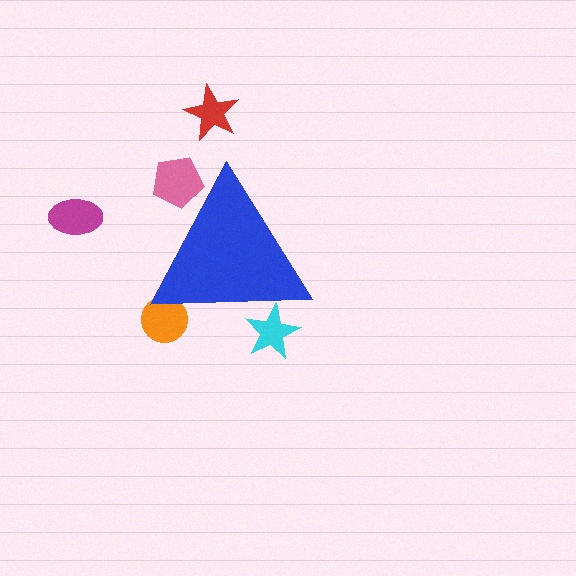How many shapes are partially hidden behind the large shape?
3 shapes are partially hidden.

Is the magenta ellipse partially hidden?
No, the magenta ellipse is fully visible.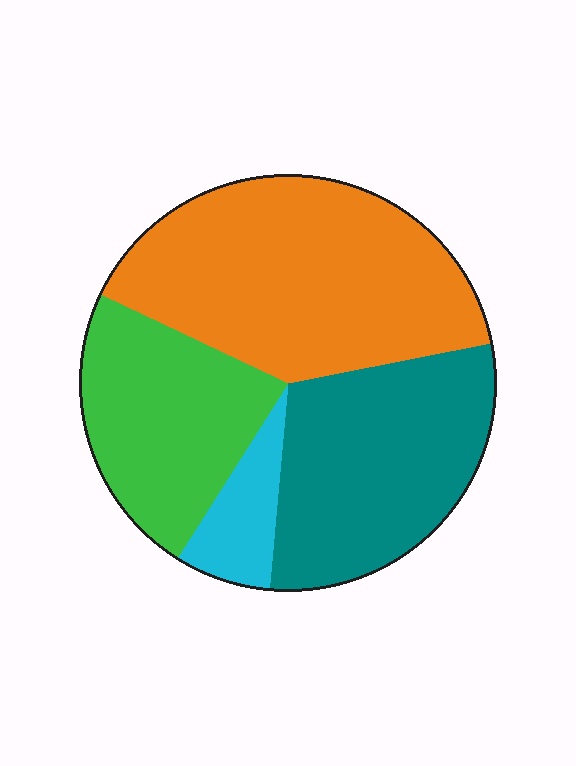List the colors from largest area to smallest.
From largest to smallest: orange, teal, green, cyan.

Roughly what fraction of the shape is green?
Green covers about 25% of the shape.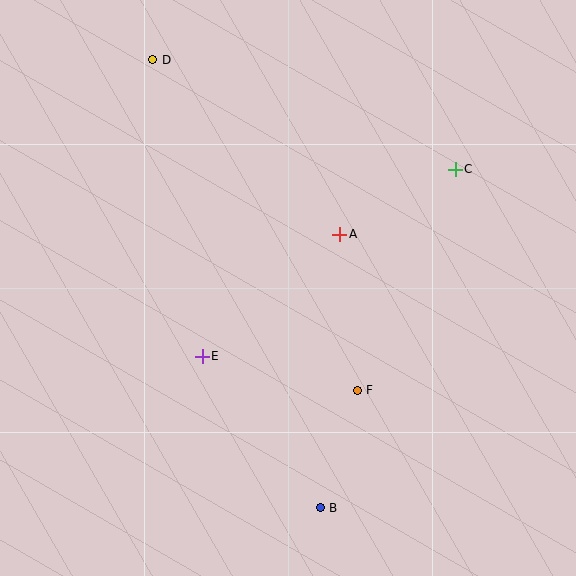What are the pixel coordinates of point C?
Point C is at (455, 169).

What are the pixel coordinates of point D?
Point D is at (153, 60).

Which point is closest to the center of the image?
Point A at (340, 234) is closest to the center.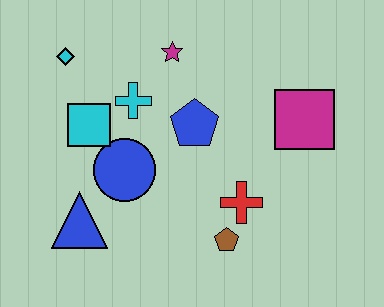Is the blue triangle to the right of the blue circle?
No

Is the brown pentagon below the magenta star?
Yes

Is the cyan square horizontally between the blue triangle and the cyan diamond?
No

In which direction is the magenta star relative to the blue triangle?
The magenta star is above the blue triangle.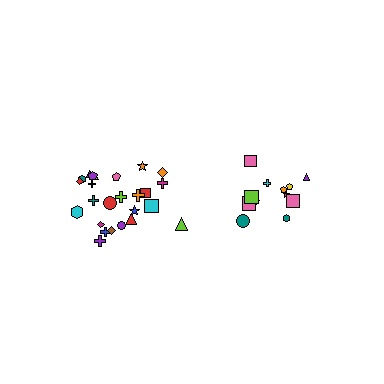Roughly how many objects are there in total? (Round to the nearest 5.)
Roughly 35 objects in total.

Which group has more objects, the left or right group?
The left group.